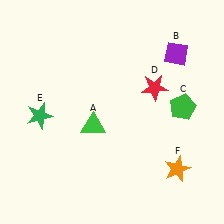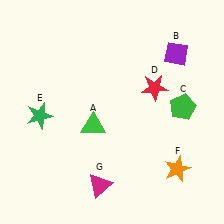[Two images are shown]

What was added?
A magenta triangle (G) was added in Image 2.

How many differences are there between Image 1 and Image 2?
There is 1 difference between the two images.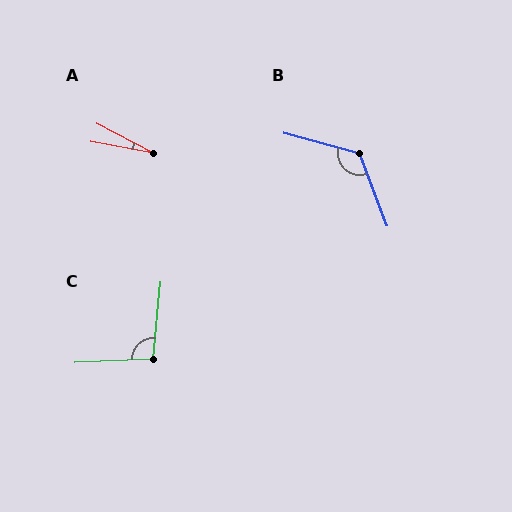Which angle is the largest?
B, at approximately 126 degrees.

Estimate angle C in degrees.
Approximately 98 degrees.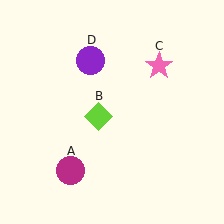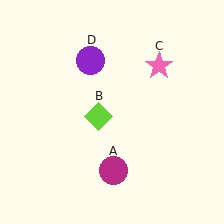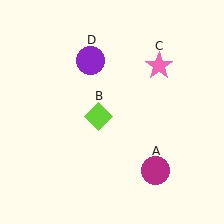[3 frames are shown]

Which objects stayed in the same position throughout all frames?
Lime diamond (object B) and pink star (object C) and purple circle (object D) remained stationary.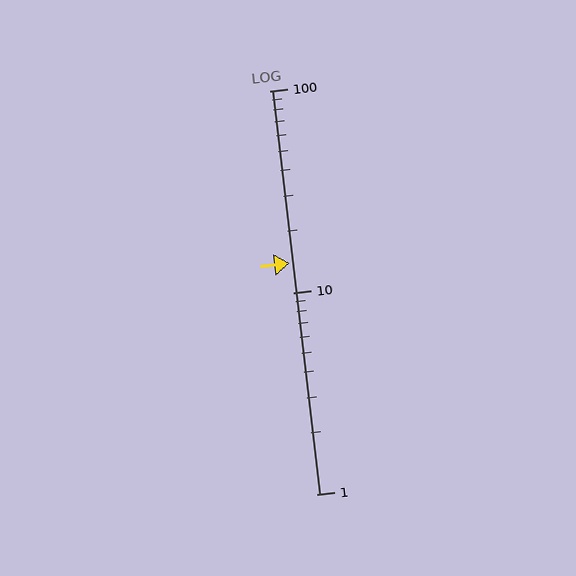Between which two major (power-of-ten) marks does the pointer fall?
The pointer is between 10 and 100.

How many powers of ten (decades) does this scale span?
The scale spans 2 decades, from 1 to 100.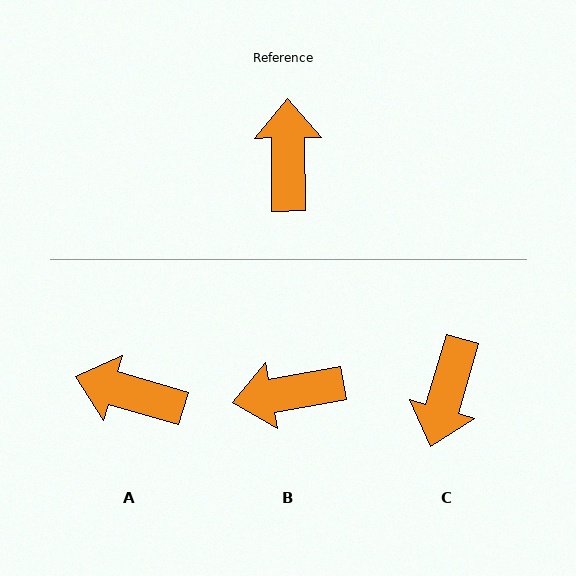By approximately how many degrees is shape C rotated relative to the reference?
Approximately 163 degrees counter-clockwise.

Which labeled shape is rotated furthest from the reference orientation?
C, about 163 degrees away.